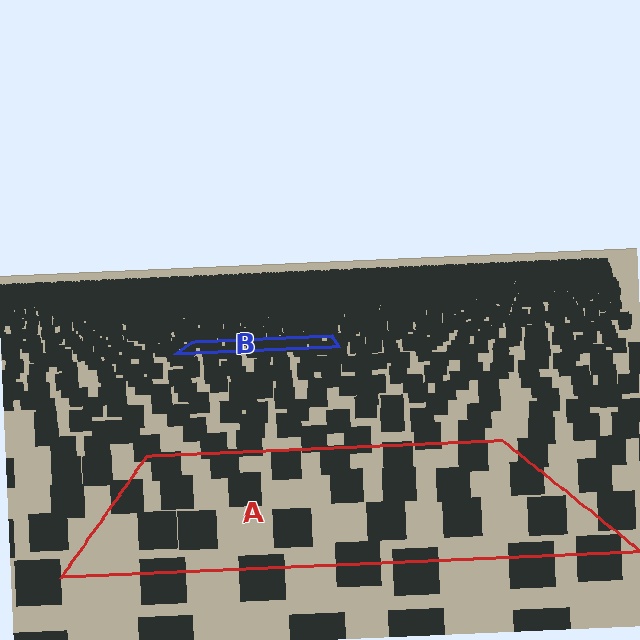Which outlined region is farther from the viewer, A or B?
Region B is farther from the viewer — the texture elements inside it appear smaller and more densely packed.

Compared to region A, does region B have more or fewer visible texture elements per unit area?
Region B has more texture elements per unit area — they are packed more densely because it is farther away.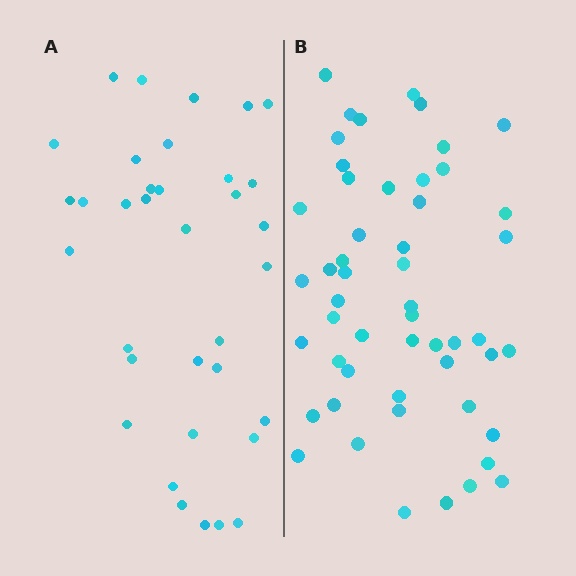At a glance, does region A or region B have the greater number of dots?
Region B (the right region) has more dots.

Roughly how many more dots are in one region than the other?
Region B has approximately 15 more dots than region A.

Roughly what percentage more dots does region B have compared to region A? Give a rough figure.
About 50% more.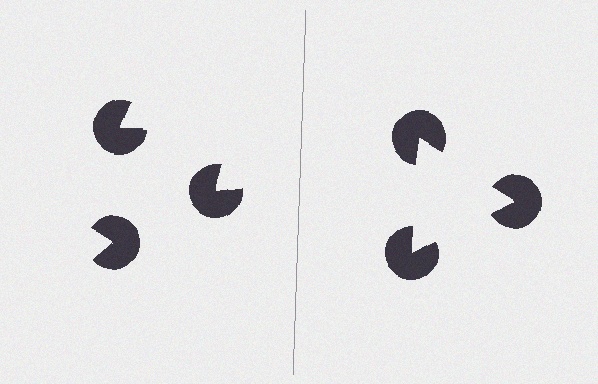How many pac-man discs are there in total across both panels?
6 — 3 on each side.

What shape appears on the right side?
An illusory triangle.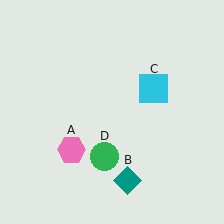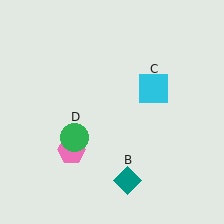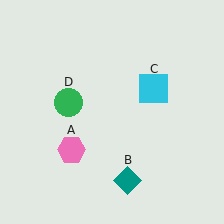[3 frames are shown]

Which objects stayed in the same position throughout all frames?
Pink hexagon (object A) and teal diamond (object B) and cyan square (object C) remained stationary.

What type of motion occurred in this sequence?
The green circle (object D) rotated clockwise around the center of the scene.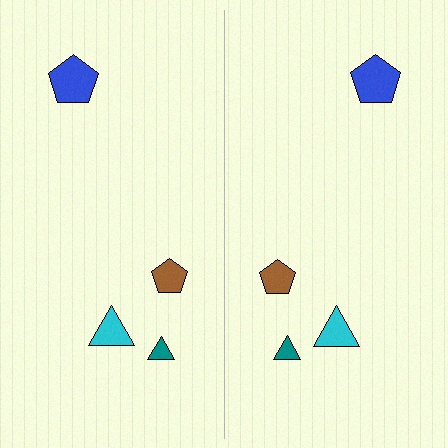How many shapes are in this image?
There are 8 shapes in this image.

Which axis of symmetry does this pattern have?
The pattern has a vertical axis of symmetry running through the center of the image.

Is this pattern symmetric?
Yes, this pattern has bilateral (reflection) symmetry.